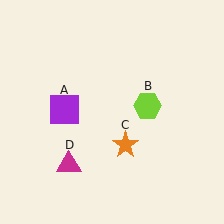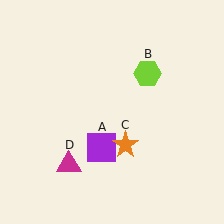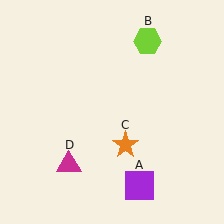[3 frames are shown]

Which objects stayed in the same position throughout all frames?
Orange star (object C) and magenta triangle (object D) remained stationary.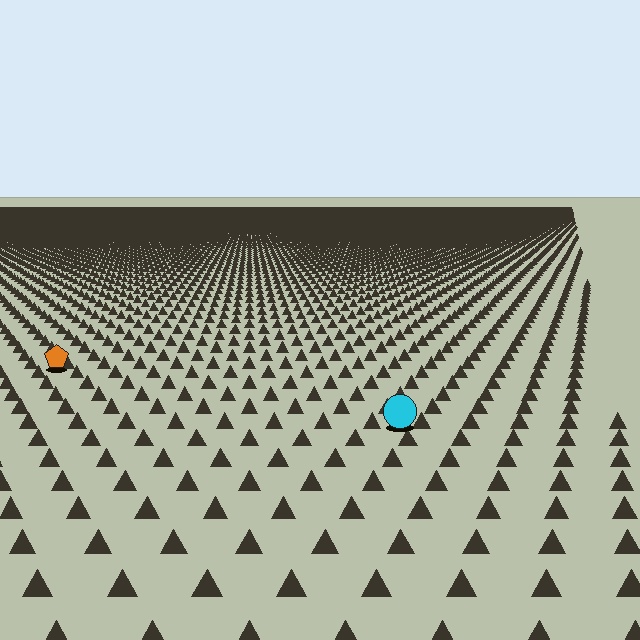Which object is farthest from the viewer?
The orange pentagon is farthest from the viewer. It appears smaller and the ground texture around it is denser.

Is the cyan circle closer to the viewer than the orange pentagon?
Yes. The cyan circle is closer — you can tell from the texture gradient: the ground texture is coarser near it.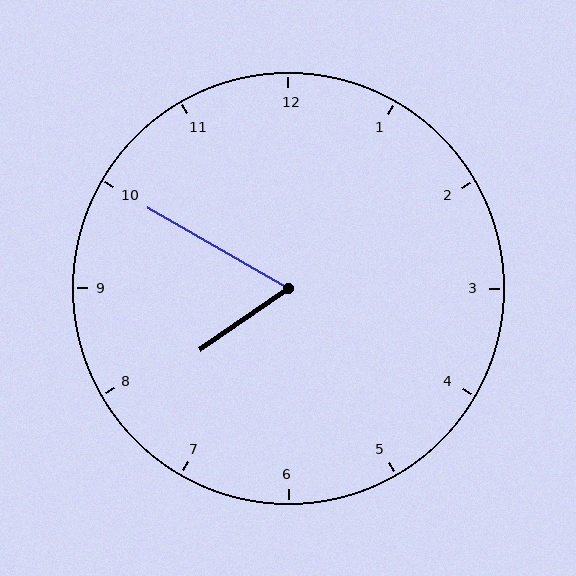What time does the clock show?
7:50.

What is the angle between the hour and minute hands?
Approximately 65 degrees.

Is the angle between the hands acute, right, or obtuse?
It is acute.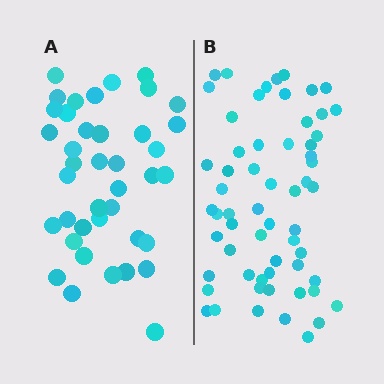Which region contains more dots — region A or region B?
Region B (the right region) has more dots.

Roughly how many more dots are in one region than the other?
Region B has approximately 20 more dots than region A.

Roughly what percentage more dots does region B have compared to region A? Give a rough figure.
About 50% more.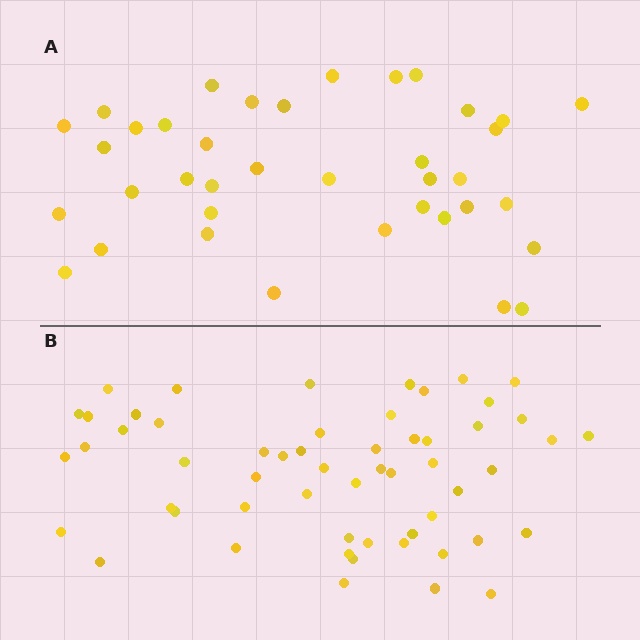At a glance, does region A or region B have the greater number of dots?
Region B (the bottom region) has more dots.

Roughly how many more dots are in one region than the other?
Region B has approximately 20 more dots than region A.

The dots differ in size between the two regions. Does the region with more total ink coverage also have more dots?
No. Region A has more total ink coverage because its dots are larger, but region B actually contains more individual dots. Total area can be misleading — the number of items is what matters here.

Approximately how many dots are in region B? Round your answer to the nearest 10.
About 60 dots. (The exact count is 56, which rounds to 60.)